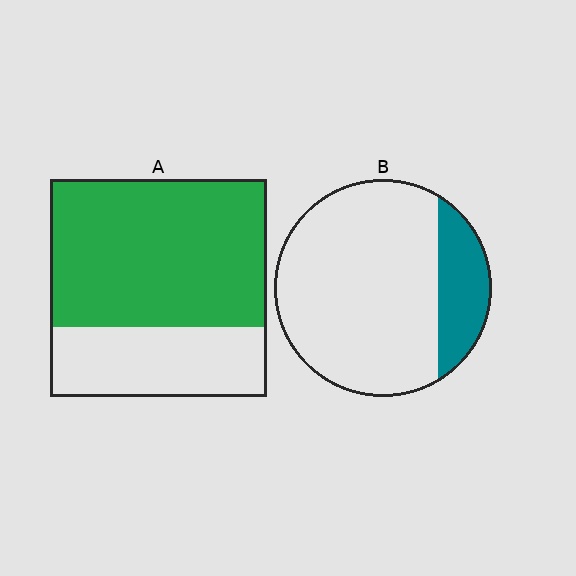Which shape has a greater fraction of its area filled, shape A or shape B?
Shape A.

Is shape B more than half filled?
No.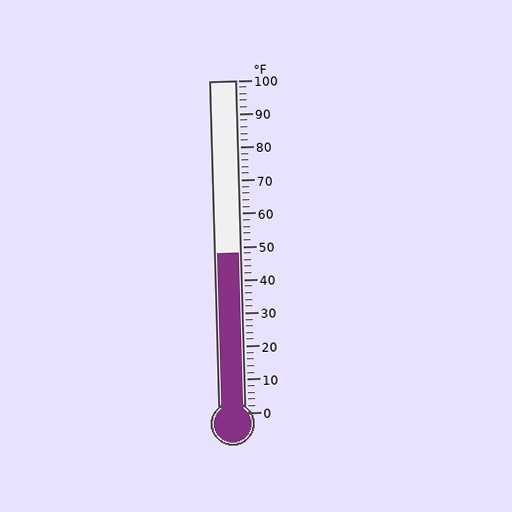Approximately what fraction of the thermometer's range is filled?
The thermometer is filled to approximately 50% of its range.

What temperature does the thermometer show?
The thermometer shows approximately 48°F.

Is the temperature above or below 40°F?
The temperature is above 40°F.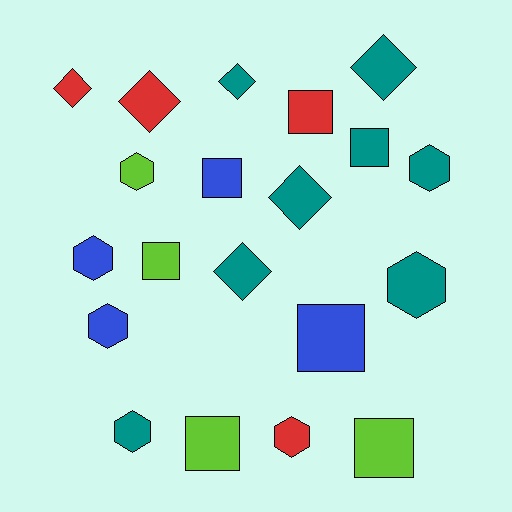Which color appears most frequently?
Teal, with 8 objects.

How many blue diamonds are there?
There are no blue diamonds.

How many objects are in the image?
There are 20 objects.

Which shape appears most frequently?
Hexagon, with 7 objects.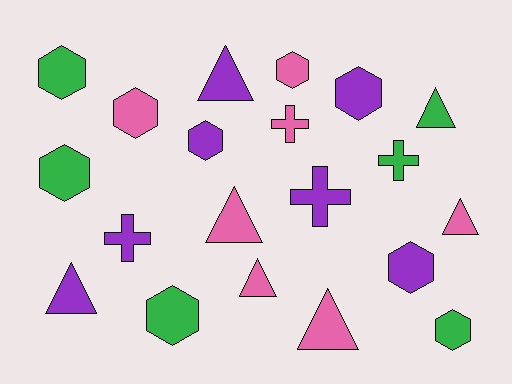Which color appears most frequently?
Pink, with 7 objects.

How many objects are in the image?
There are 20 objects.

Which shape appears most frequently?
Hexagon, with 9 objects.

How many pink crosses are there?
There is 1 pink cross.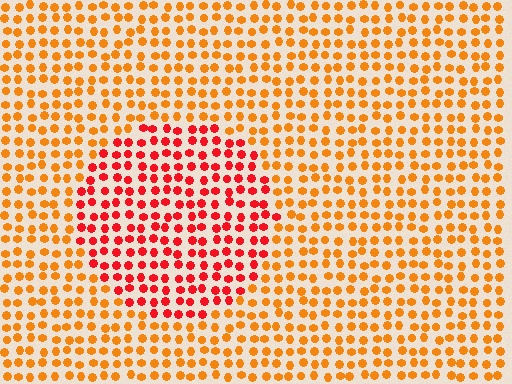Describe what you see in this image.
The image is filled with small orange elements in a uniform arrangement. A circle-shaped region is visible where the elements are tinted to a slightly different hue, forming a subtle color boundary.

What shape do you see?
I see a circle.